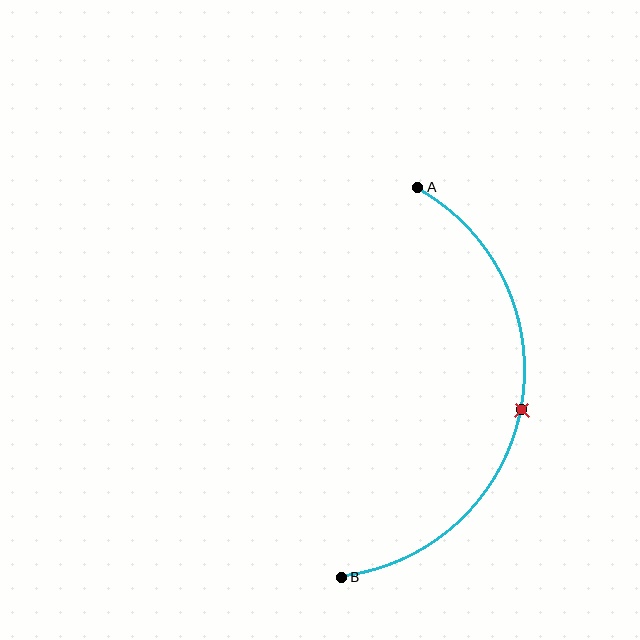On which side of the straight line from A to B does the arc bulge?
The arc bulges to the right of the straight line connecting A and B.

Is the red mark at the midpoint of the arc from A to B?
Yes. The red mark lies on the arc at equal arc-length from both A and B — it is the arc midpoint.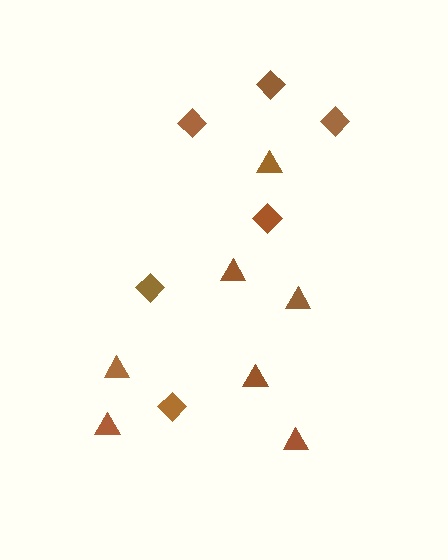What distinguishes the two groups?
There are 2 groups: one group of triangles (7) and one group of diamonds (6).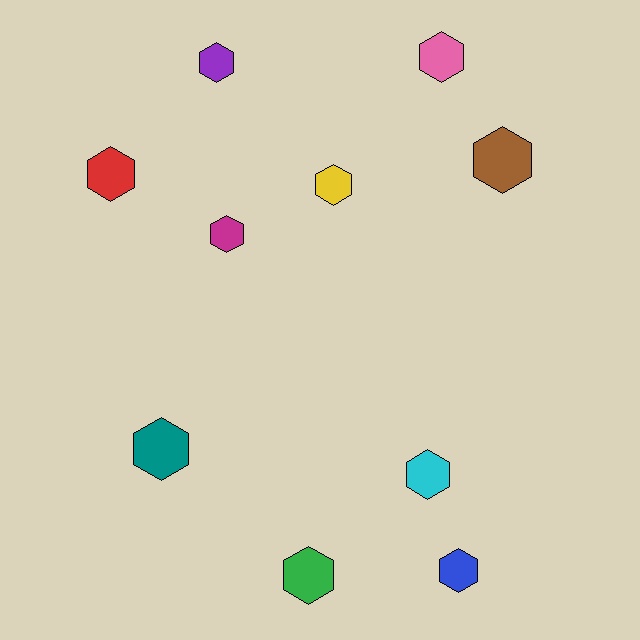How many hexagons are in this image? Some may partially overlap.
There are 10 hexagons.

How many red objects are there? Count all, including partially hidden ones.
There is 1 red object.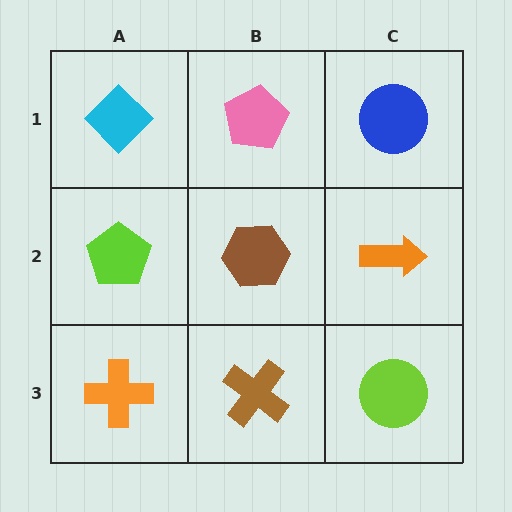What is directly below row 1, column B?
A brown hexagon.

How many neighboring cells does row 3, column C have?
2.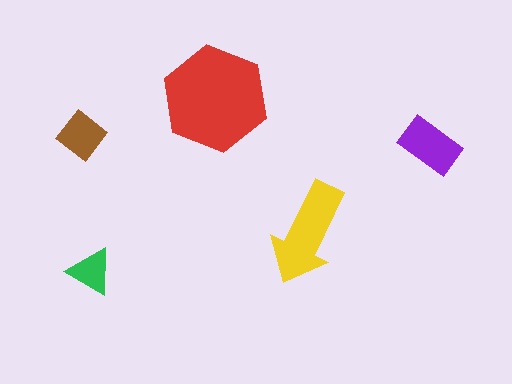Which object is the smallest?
The green triangle.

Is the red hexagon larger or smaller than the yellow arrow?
Larger.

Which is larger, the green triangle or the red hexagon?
The red hexagon.